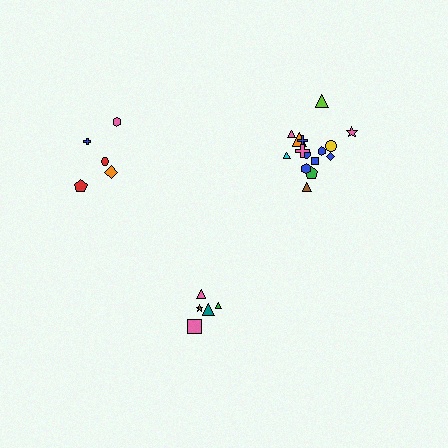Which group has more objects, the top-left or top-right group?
The top-right group.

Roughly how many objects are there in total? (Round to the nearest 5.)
Roughly 25 objects in total.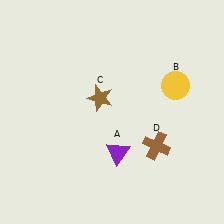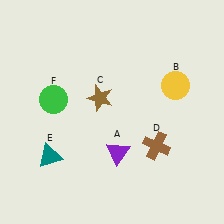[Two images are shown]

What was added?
A teal triangle (E), a green circle (F) were added in Image 2.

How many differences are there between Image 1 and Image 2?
There are 2 differences between the two images.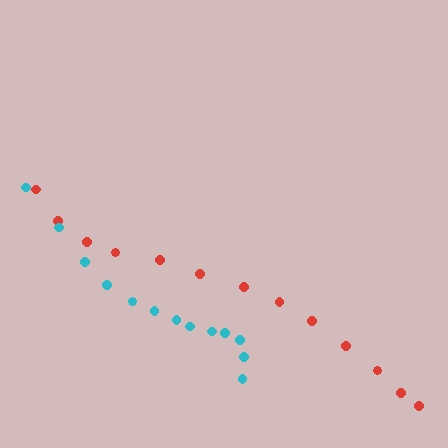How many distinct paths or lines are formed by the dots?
There are 2 distinct paths.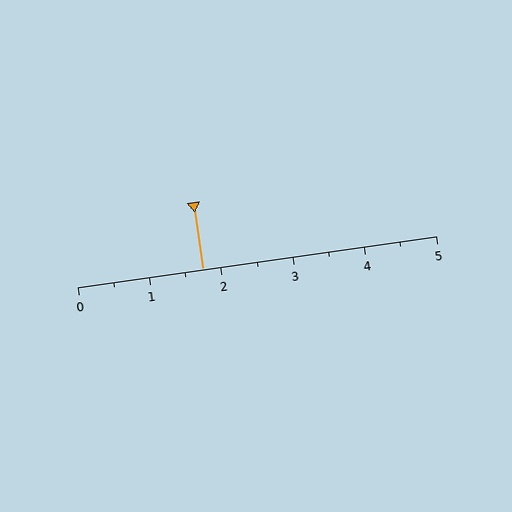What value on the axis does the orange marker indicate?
The marker indicates approximately 1.8.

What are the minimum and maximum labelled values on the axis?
The axis runs from 0 to 5.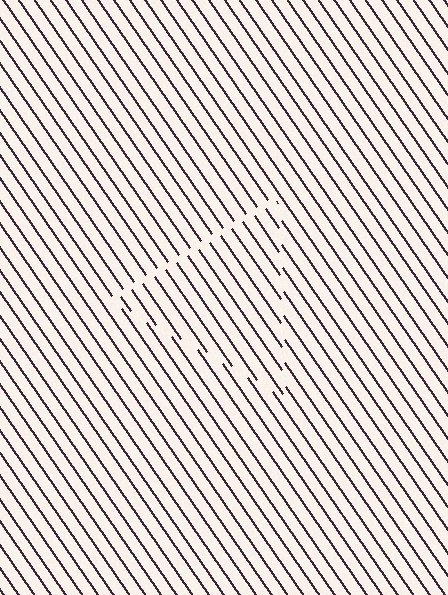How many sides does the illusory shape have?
3 sides — the line-ends trace a triangle.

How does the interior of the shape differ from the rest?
The interior of the shape contains the same grating, shifted by half a period — the contour is defined by the phase discontinuity where line-ends from the inner and outer gratings abut.